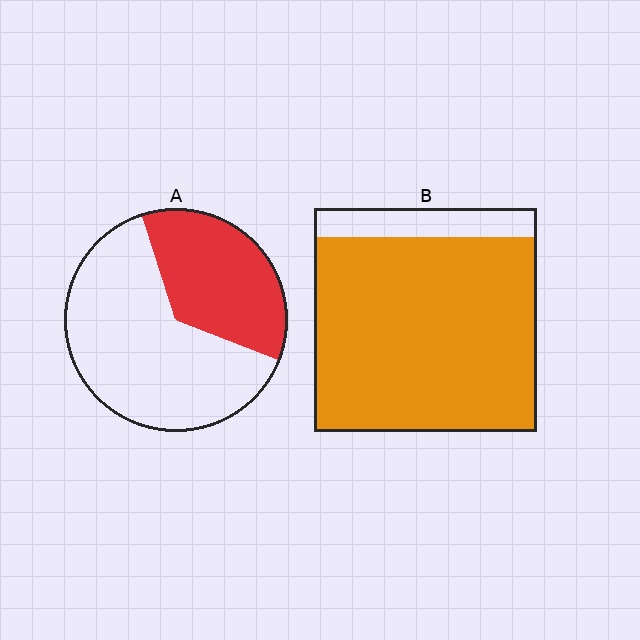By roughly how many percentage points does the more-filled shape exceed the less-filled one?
By roughly 50 percentage points (B over A).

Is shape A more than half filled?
No.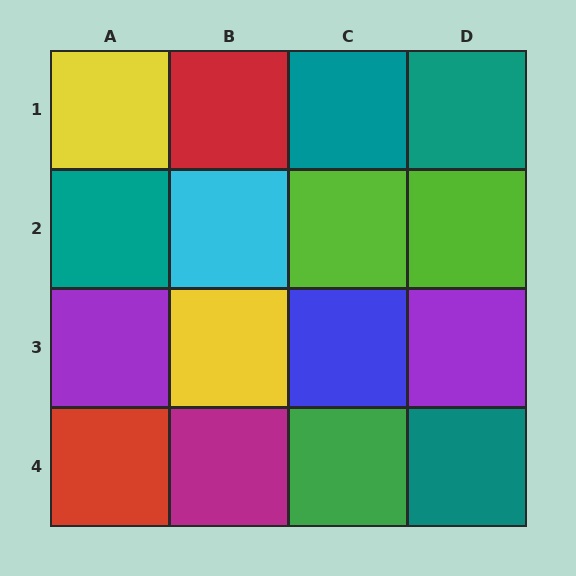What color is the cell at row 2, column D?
Lime.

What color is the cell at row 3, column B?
Yellow.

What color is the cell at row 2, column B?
Cyan.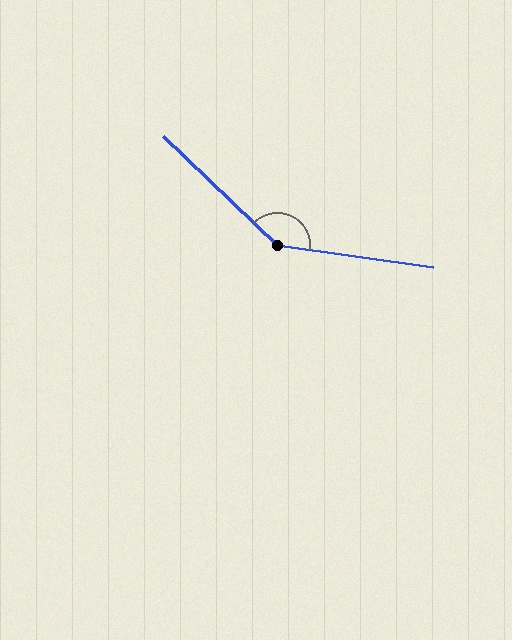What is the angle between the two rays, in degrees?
Approximately 145 degrees.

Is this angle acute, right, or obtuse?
It is obtuse.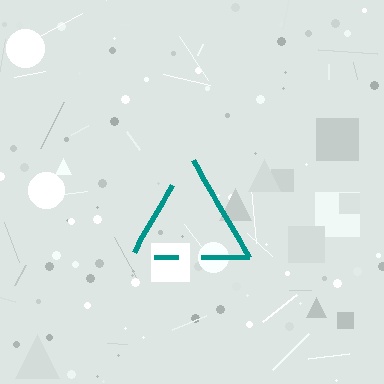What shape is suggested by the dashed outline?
The dashed outline suggests a triangle.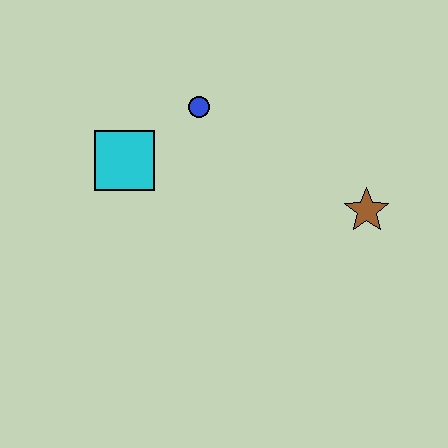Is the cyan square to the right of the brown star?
No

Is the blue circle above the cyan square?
Yes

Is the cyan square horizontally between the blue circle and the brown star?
No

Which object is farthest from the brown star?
The cyan square is farthest from the brown star.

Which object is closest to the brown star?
The blue circle is closest to the brown star.